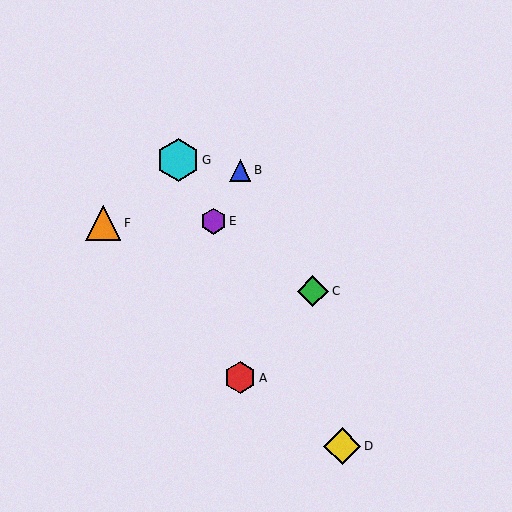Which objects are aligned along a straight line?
Objects D, E, G are aligned along a straight line.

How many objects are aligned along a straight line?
3 objects (D, E, G) are aligned along a straight line.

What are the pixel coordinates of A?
Object A is at (240, 378).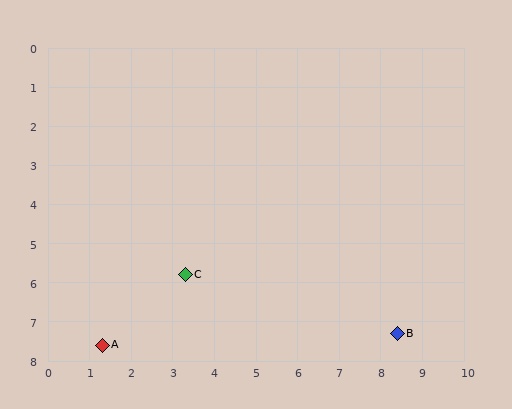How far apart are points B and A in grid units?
Points B and A are about 7.1 grid units apart.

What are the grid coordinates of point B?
Point B is at approximately (8.4, 7.3).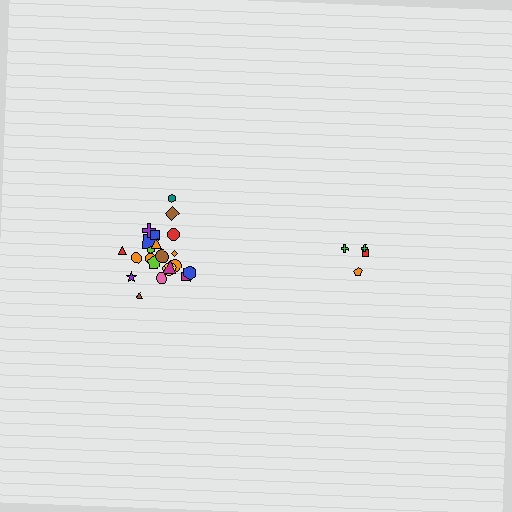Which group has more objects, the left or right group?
The left group.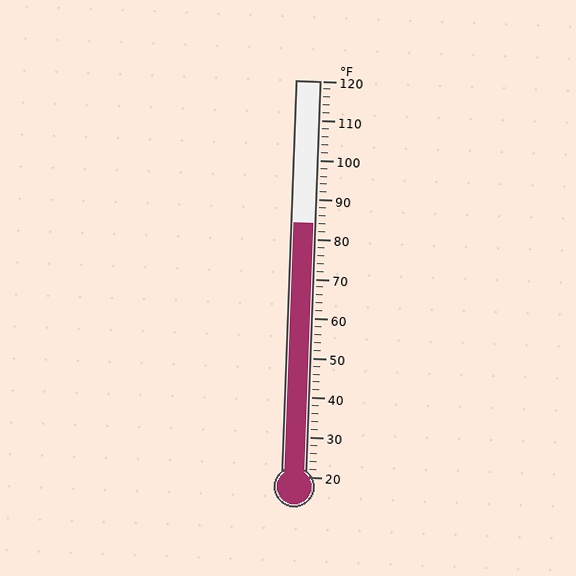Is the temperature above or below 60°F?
The temperature is above 60°F.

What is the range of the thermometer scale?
The thermometer scale ranges from 20°F to 120°F.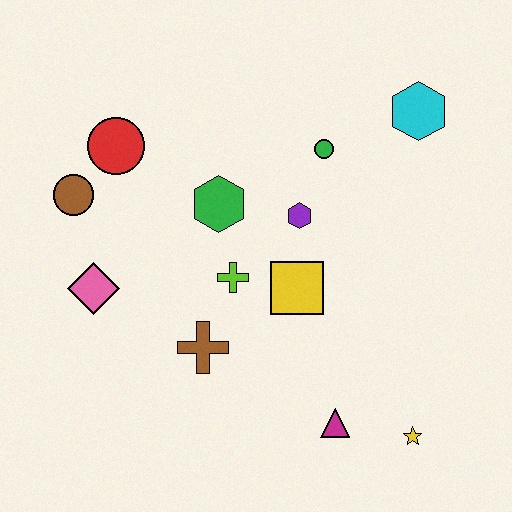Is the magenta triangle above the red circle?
No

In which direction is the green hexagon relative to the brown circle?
The green hexagon is to the right of the brown circle.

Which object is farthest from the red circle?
The yellow star is farthest from the red circle.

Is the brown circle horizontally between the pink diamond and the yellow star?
No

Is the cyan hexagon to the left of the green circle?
No